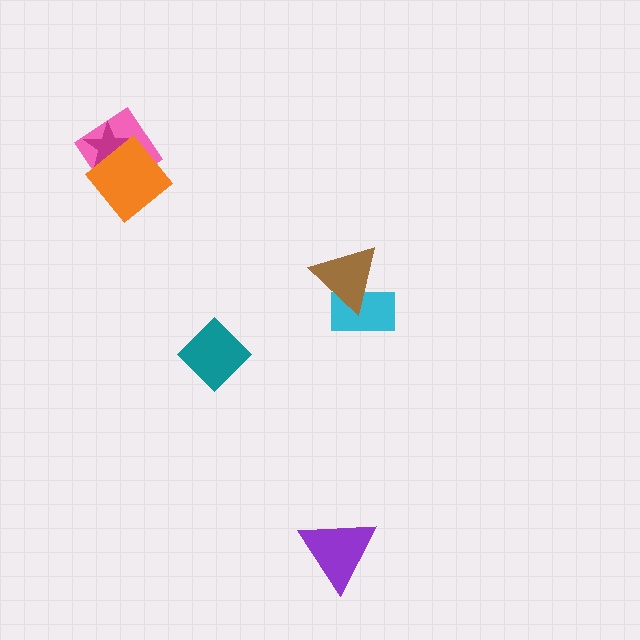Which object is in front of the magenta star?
The orange diamond is in front of the magenta star.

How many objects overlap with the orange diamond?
2 objects overlap with the orange diamond.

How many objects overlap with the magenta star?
2 objects overlap with the magenta star.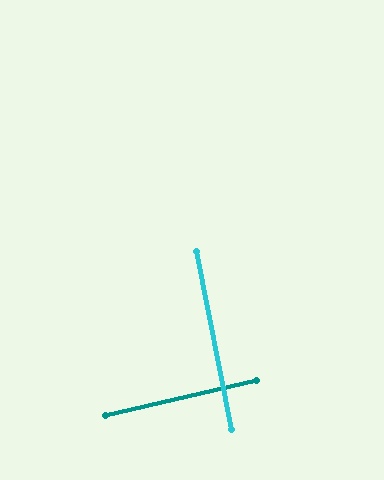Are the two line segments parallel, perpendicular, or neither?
Perpendicular — they meet at approximately 88°.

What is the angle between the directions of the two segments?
Approximately 88 degrees.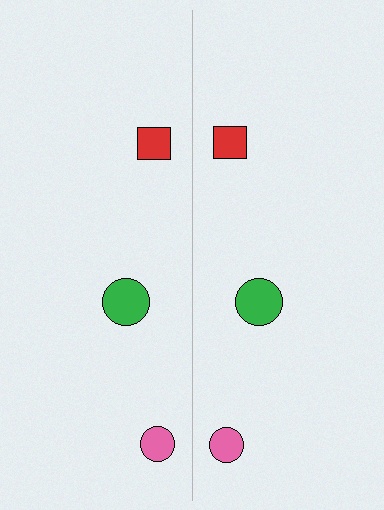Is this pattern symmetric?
Yes, this pattern has bilateral (reflection) symmetry.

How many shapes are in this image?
There are 6 shapes in this image.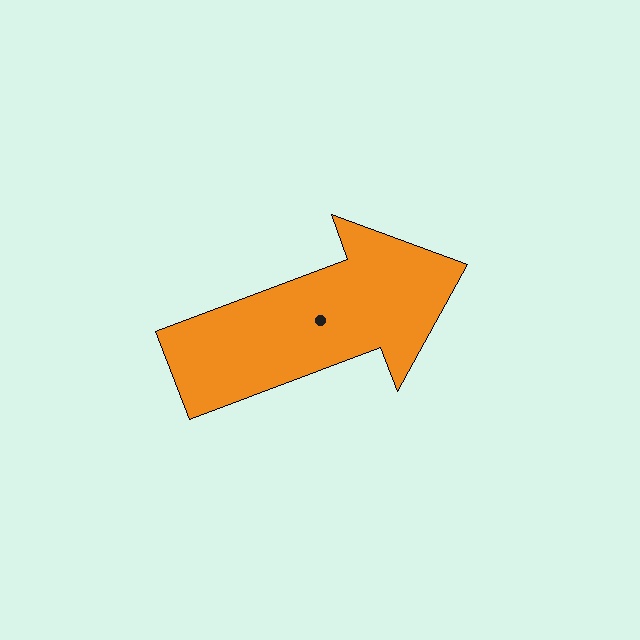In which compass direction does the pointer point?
East.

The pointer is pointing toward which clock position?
Roughly 2 o'clock.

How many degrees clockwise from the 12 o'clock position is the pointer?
Approximately 69 degrees.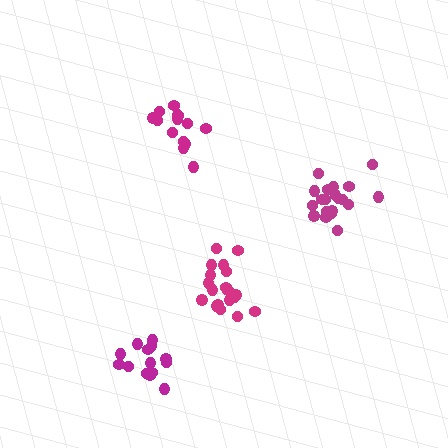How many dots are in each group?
Group 1: 14 dots, Group 2: 20 dots, Group 3: 19 dots, Group 4: 14 dots (67 total).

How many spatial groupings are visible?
There are 4 spatial groupings.